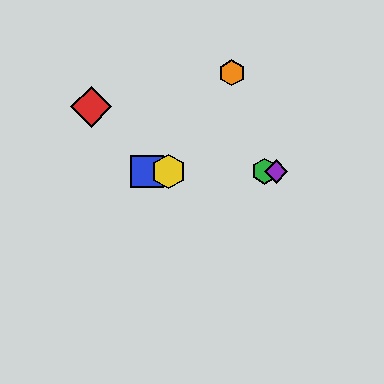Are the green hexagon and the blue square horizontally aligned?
Yes, both are at y≈171.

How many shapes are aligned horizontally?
4 shapes (the blue square, the green hexagon, the yellow hexagon, the purple diamond) are aligned horizontally.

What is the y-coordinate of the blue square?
The blue square is at y≈171.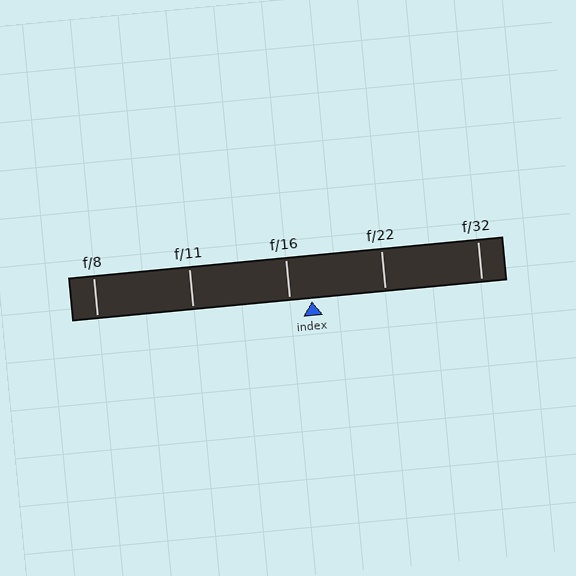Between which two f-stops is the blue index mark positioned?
The index mark is between f/16 and f/22.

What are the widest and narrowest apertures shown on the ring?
The widest aperture shown is f/8 and the narrowest is f/32.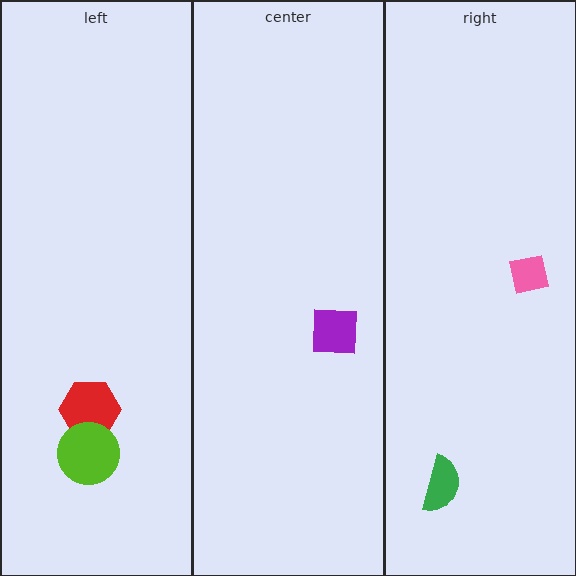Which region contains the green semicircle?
The right region.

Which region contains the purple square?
The center region.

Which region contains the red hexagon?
The left region.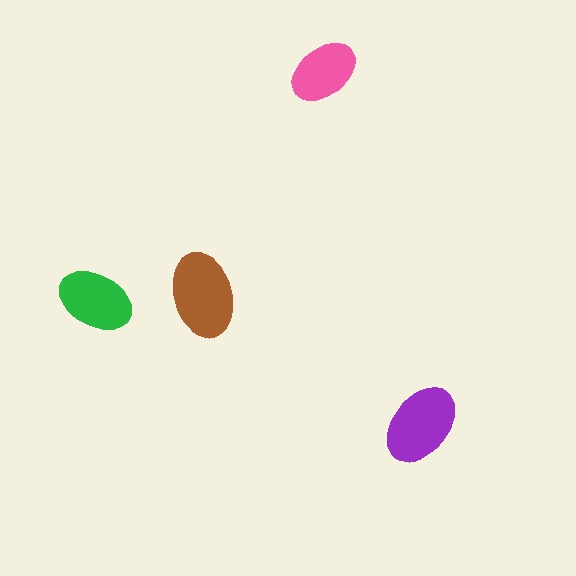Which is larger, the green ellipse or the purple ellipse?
The purple one.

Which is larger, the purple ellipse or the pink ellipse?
The purple one.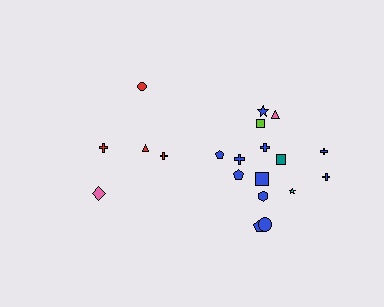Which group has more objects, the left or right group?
The right group.